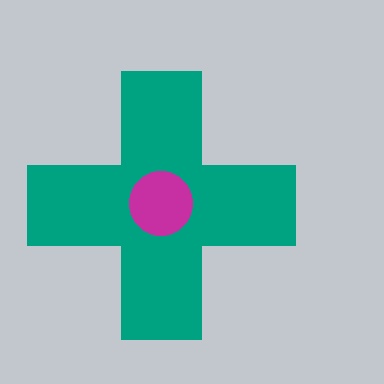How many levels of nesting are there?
2.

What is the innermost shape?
The magenta circle.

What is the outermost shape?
The teal cross.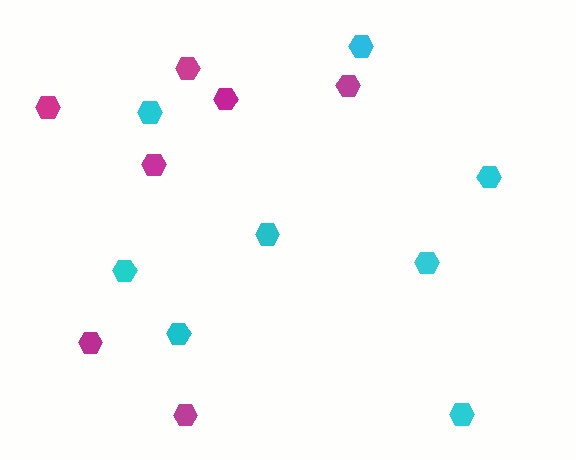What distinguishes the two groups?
There are 2 groups: one group of cyan hexagons (8) and one group of magenta hexagons (7).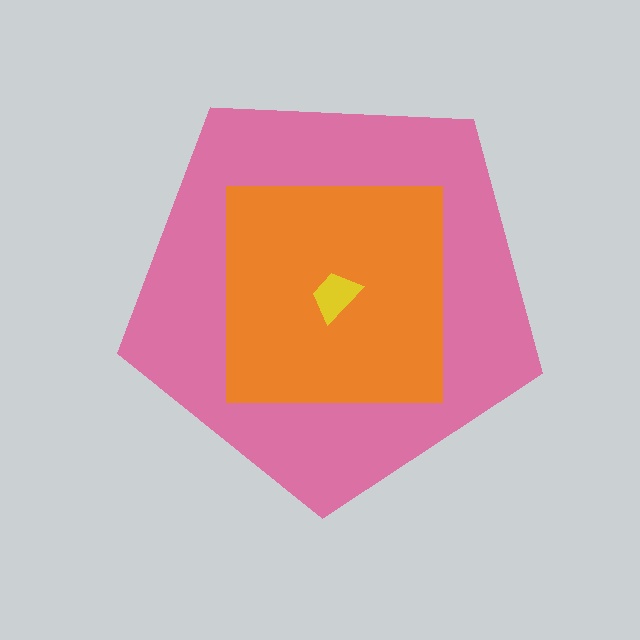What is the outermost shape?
The pink pentagon.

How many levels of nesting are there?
3.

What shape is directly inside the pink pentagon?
The orange square.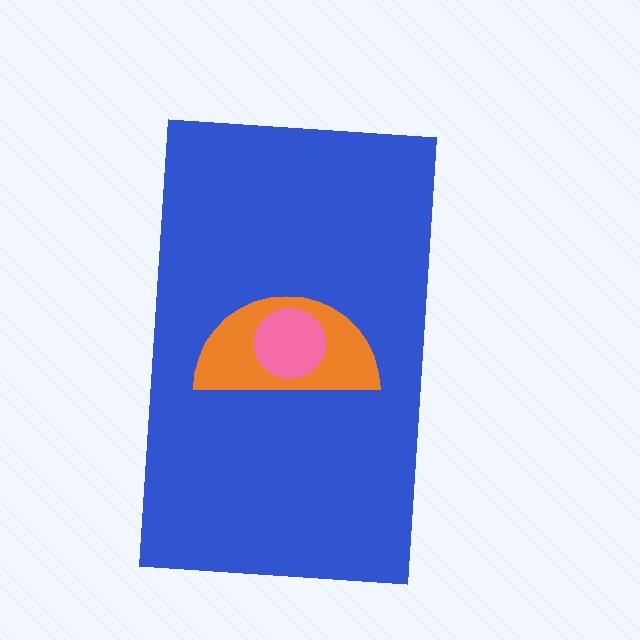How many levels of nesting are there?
3.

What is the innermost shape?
The pink circle.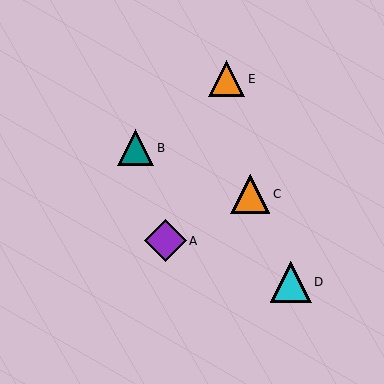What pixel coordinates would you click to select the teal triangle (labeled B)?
Click at (135, 148) to select the teal triangle B.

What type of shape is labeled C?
Shape C is an orange triangle.